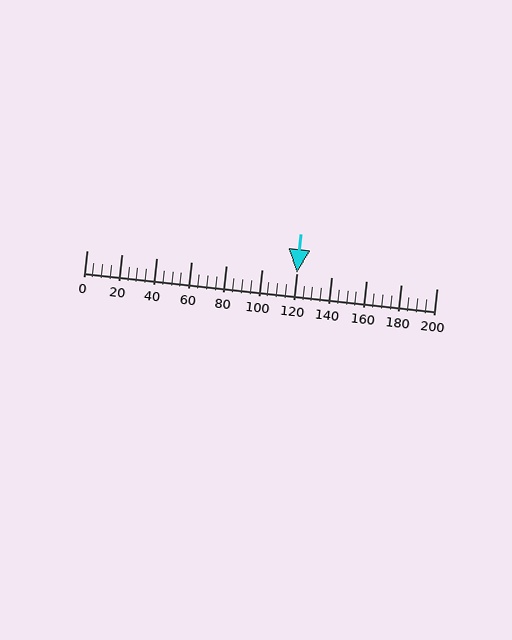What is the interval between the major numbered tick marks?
The major tick marks are spaced 20 units apart.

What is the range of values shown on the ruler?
The ruler shows values from 0 to 200.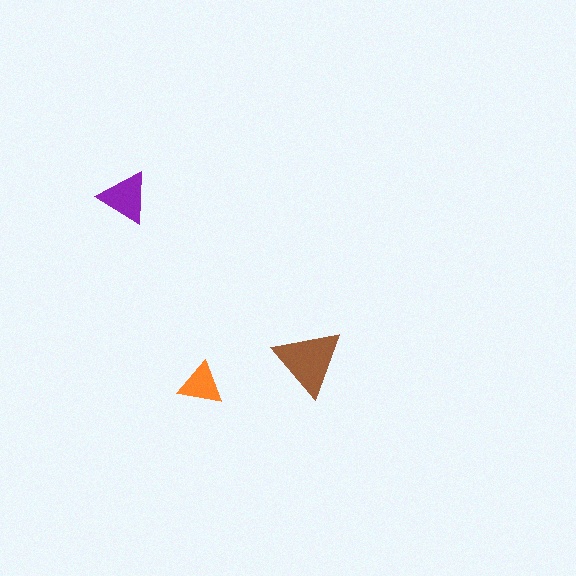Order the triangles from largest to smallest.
the brown one, the purple one, the orange one.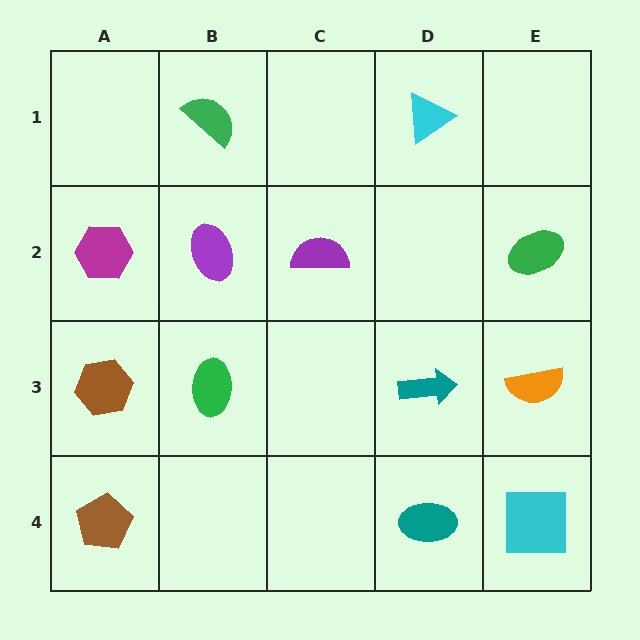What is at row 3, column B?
A green ellipse.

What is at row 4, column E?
A cyan square.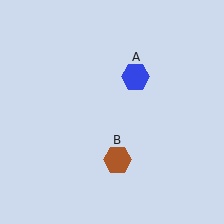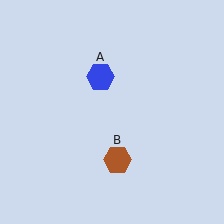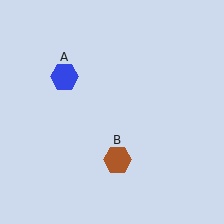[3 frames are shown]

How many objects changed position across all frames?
1 object changed position: blue hexagon (object A).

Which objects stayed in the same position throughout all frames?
Brown hexagon (object B) remained stationary.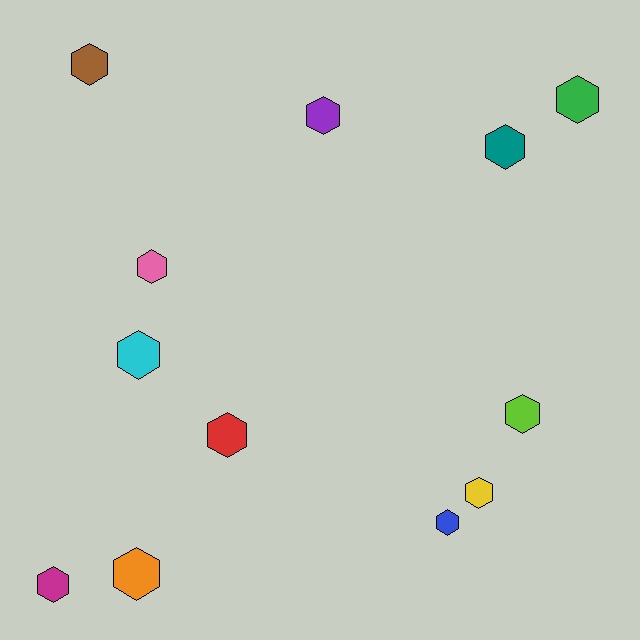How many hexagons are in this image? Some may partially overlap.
There are 12 hexagons.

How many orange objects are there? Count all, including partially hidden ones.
There is 1 orange object.